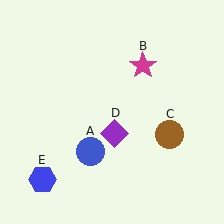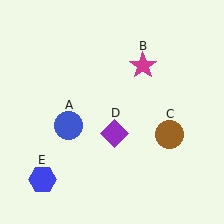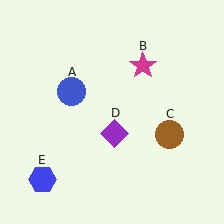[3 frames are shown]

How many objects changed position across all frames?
1 object changed position: blue circle (object A).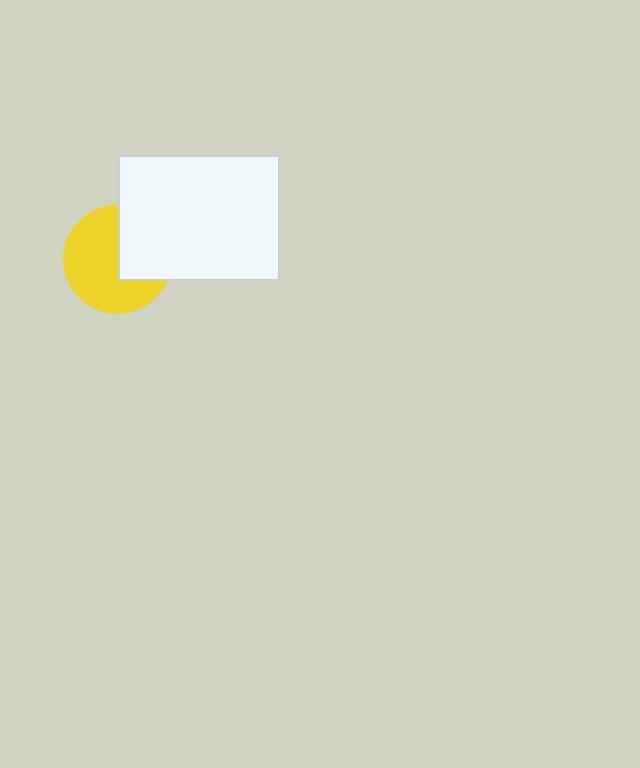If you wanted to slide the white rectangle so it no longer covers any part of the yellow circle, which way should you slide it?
Slide it right — that is the most direct way to separate the two shapes.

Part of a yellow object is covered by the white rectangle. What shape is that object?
It is a circle.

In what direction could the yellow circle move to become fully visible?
The yellow circle could move left. That would shift it out from behind the white rectangle entirely.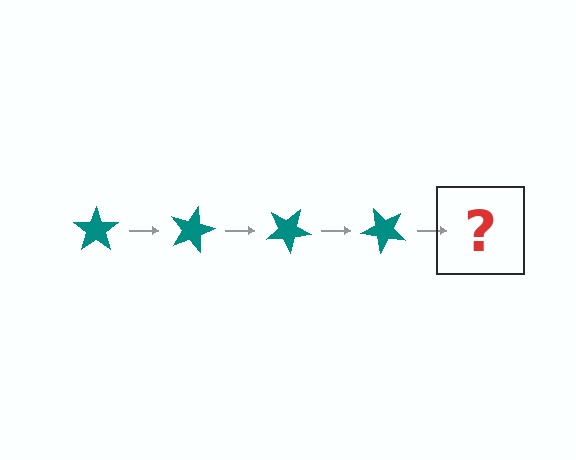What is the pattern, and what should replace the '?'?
The pattern is that the star rotates 15 degrees each step. The '?' should be a teal star rotated 60 degrees.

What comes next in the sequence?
The next element should be a teal star rotated 60 degrees.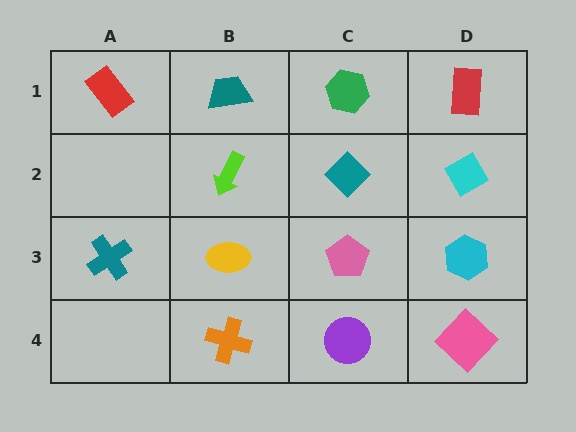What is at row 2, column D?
A cyan diamond.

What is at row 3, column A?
A teal cross.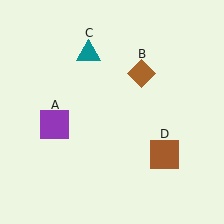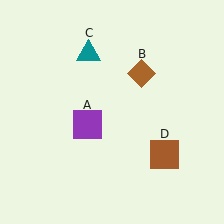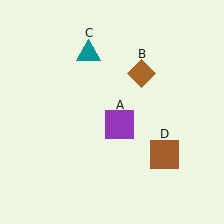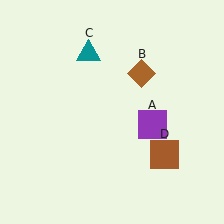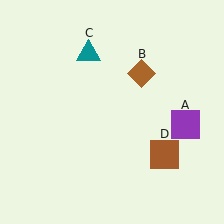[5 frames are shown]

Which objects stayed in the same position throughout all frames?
Brown diamond (object B) and teal triangle (object C) and brown square (object D) remained stationary.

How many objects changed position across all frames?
1 object changed position: purple square (object A).